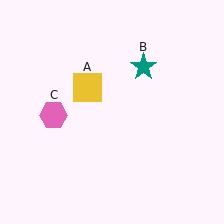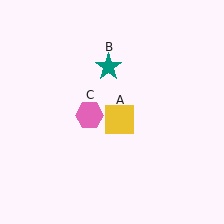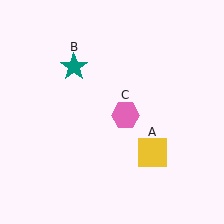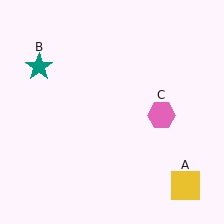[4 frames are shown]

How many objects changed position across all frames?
3 objects changed position: yellow square (object A), teal star (object B), pink hexagon (object C).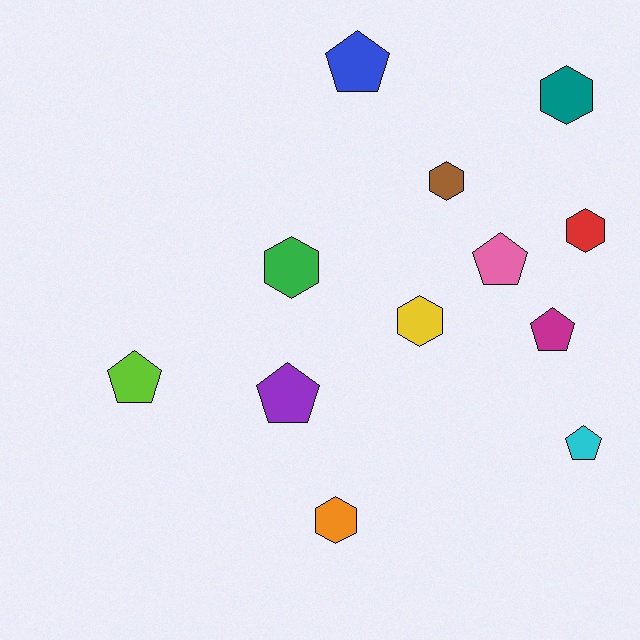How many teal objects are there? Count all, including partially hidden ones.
There is 1 teal object.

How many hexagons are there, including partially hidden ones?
There are 6 hexagons.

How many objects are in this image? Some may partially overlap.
There are 12 objects.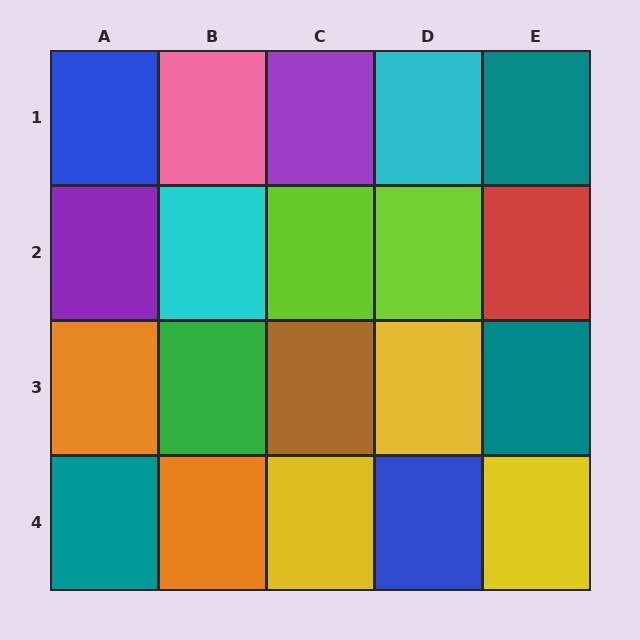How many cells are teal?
3 cells are teal.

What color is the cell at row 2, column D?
Lime.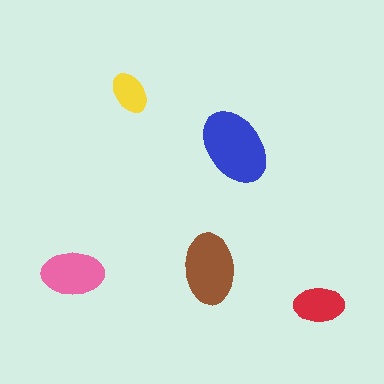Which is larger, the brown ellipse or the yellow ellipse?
The brown one.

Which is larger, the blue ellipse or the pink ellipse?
The blue one.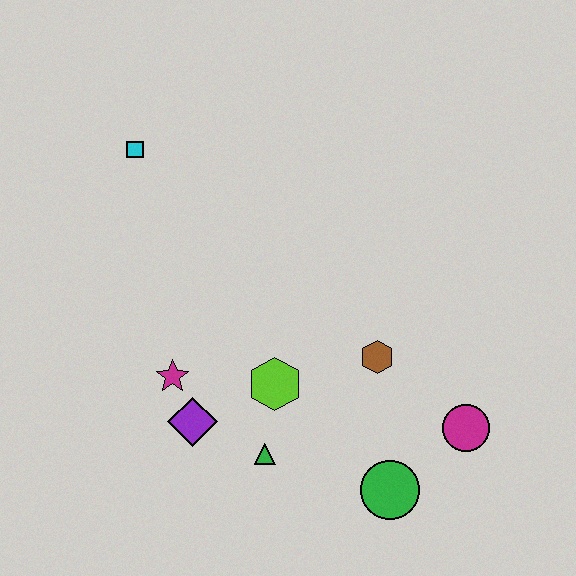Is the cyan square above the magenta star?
Yes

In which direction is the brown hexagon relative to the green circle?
The brown hexagon is above the green circle.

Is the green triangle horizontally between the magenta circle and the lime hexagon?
No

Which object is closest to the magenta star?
The purple diamond is closest to the magenta star.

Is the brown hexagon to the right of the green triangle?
Yes